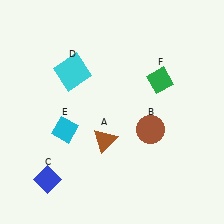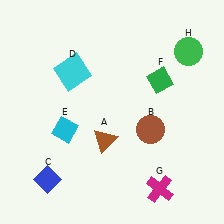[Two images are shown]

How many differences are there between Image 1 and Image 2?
There are 2 differences between the two images.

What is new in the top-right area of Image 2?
A green circle (H) was added in the top-right area of Image 2.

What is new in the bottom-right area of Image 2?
A magenta cross (G) was added in the bottom-right area of Image 2.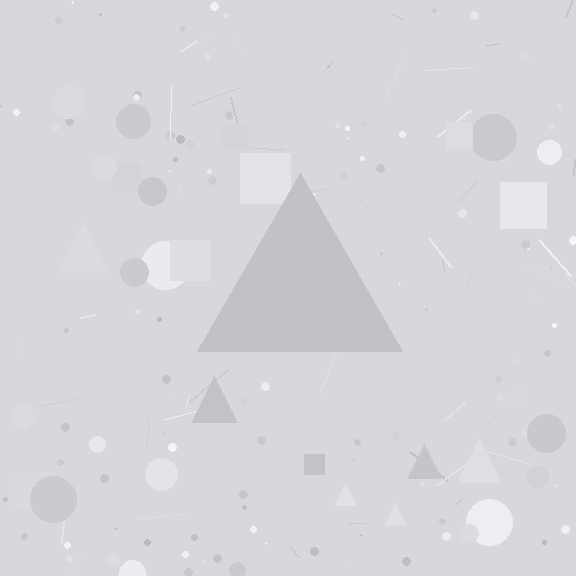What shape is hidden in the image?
A triangle is hidden in the image.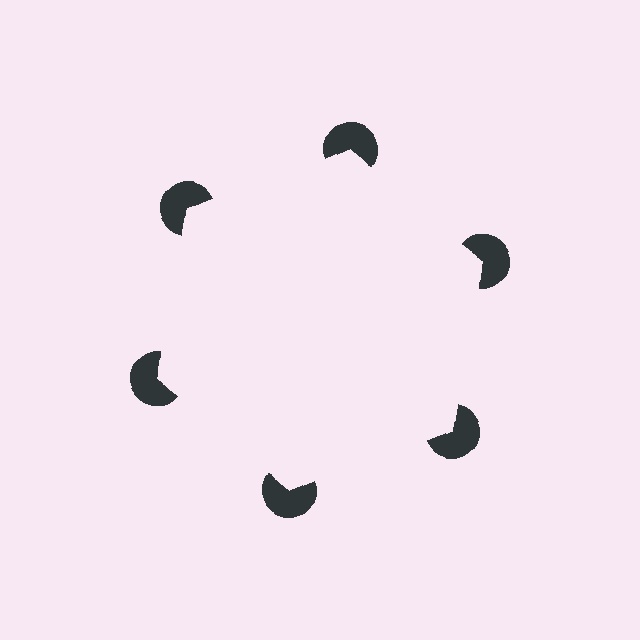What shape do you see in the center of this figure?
An illusory hexagon — its edges are inferred from the aligned wedge cuts in the pac-man discs, not physically drawn.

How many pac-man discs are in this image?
There are 6 — one at each vertex of the illusory hexagon.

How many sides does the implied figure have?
6 sides.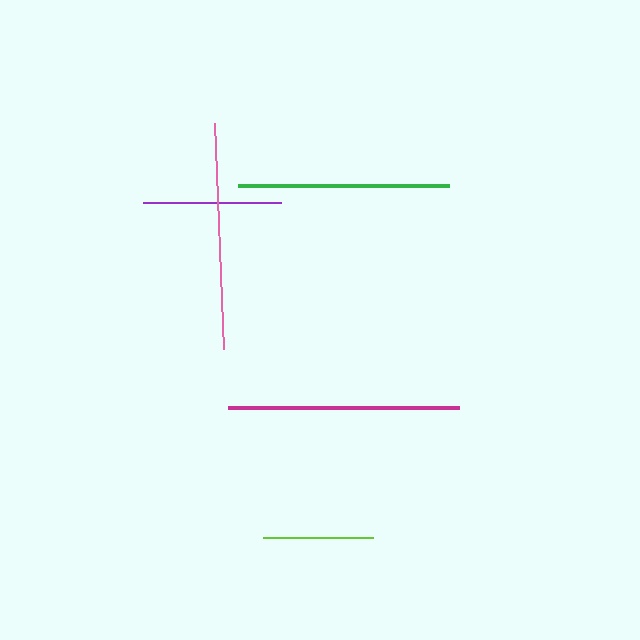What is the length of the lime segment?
The lime segment is approximately 110 pixels long.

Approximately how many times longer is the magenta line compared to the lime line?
The magenta line is approximately 2.1 times the length of the lime line.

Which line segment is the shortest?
The lime line is the shortest at approximately 110 pixels.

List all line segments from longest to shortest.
From longest to shortest: magenta, pink, green, purple, lime.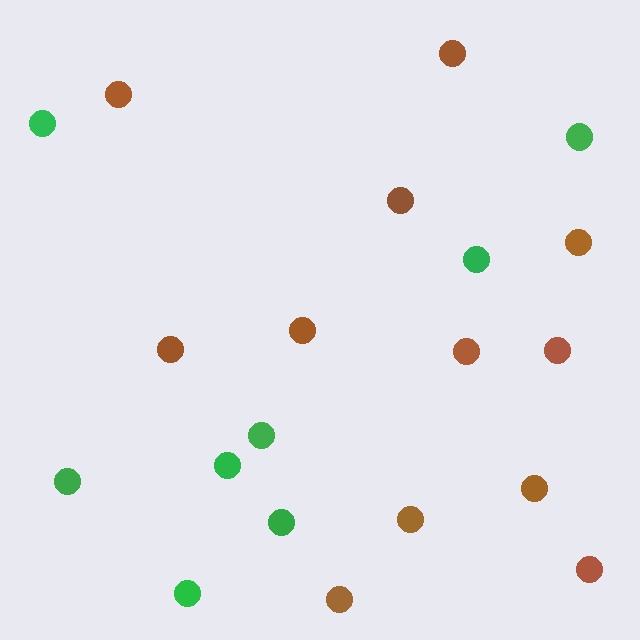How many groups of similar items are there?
There are 2 groups: one group of green circles (8) and one group of brown circles (12).